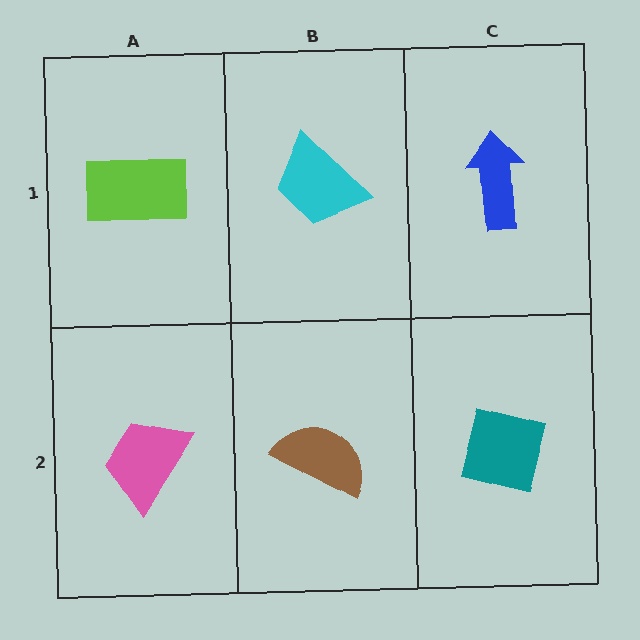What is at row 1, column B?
A cyan trapezoid.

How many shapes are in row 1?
3 shapes.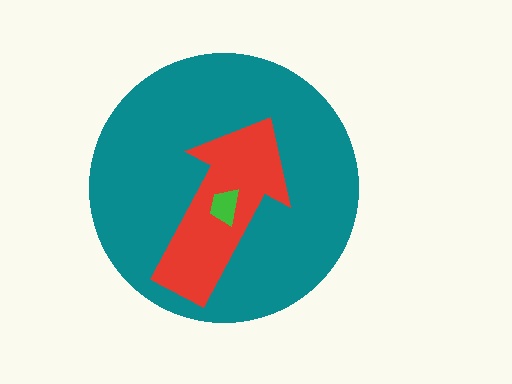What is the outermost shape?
The teal circle.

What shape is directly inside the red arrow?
The green trapezoid.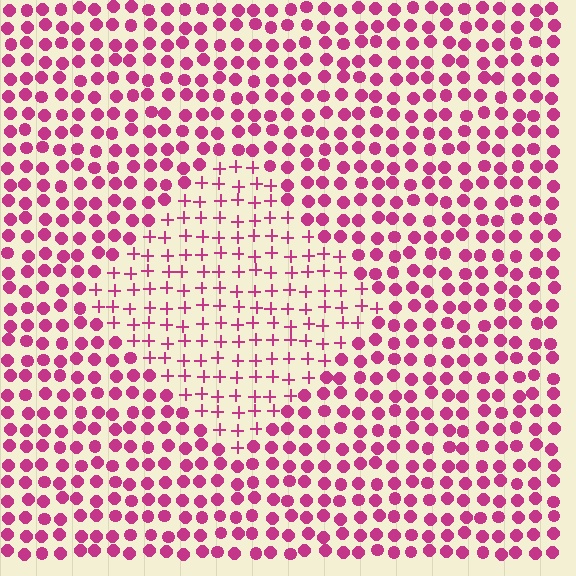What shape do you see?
I see a diamond.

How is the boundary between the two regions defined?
The boundary is defined by a change in element shape: plus signs inside vs. circles outside. All elements share the same color and spacing.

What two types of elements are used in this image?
The image uses plus signs inside the diamond region and circles outside it.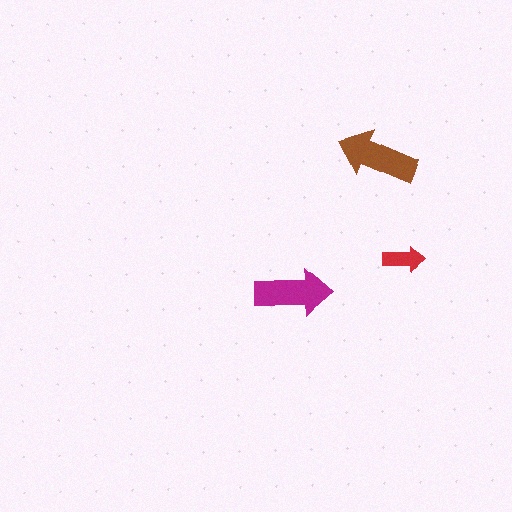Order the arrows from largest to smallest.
the brown one, the magenta one, the red one.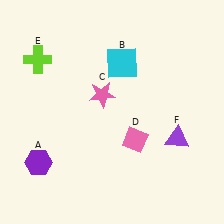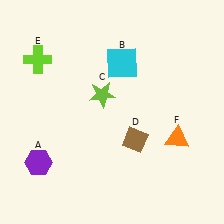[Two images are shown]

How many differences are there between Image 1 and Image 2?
There are 3 differences between the two images.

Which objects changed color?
C changed from pink to lime. D changed from pink to brown. F changed from purple to orange.